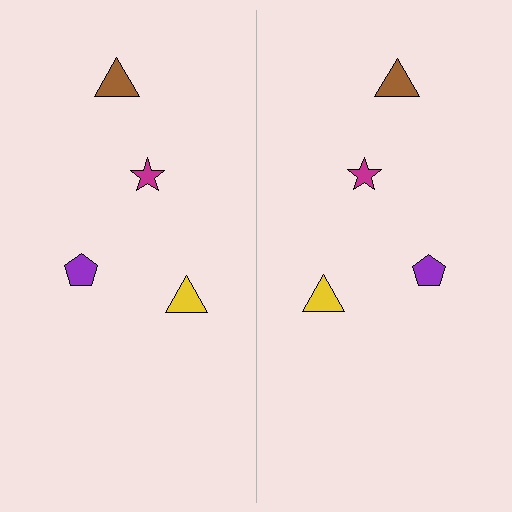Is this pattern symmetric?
Yes, this pattern has bilateral (reflection) symmetry.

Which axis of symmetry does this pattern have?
The pattern has a vertical axis of symmetry running through the center of the image.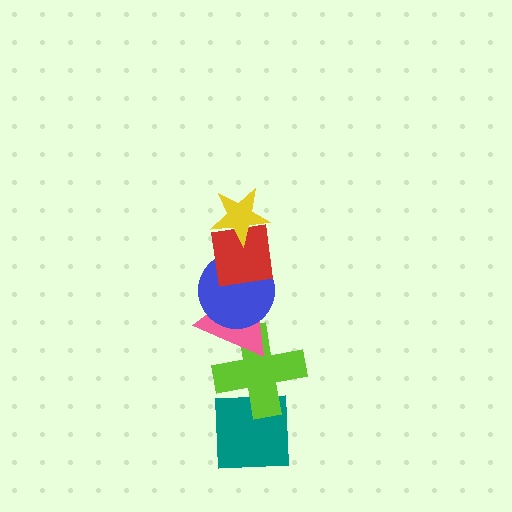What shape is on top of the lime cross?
The pink triangle is on top of the lime cross.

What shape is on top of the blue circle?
The red square is on top of the blue circle.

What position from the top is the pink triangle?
The pink triangle is 4th from the top.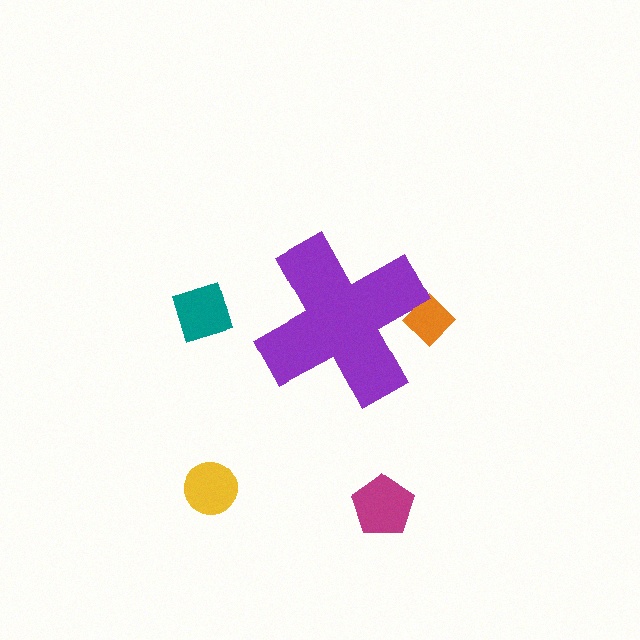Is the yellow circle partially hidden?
No, the yellow circle is fully visible.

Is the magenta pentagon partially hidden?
No, the magenta pentagon is fully visible.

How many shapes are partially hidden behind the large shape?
1 shape is partially hidden.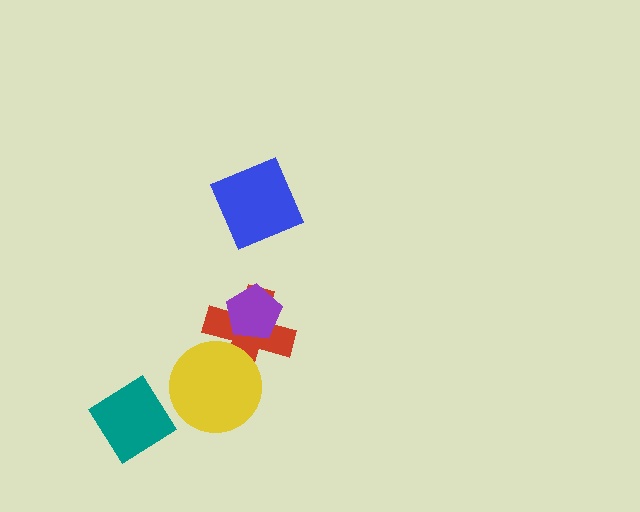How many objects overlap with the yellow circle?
1 object overlaps with the yellow circle.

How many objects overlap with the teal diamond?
0 objects overlap with the teal diamond.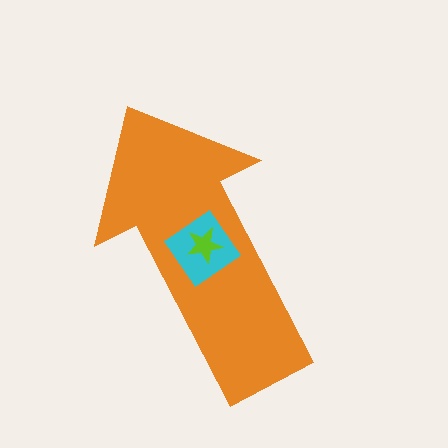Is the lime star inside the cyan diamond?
Yes.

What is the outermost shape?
The orange arrow.